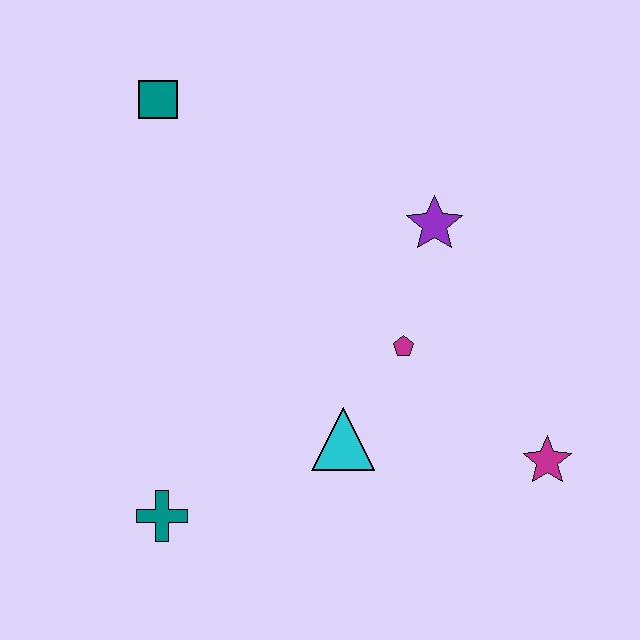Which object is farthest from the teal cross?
The teal square is farthest from the teal cross.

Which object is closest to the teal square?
The purple star is closest to the teal square.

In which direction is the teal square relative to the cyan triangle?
The teal square is above the cyan triangle.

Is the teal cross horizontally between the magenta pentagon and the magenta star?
No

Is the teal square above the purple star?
Yes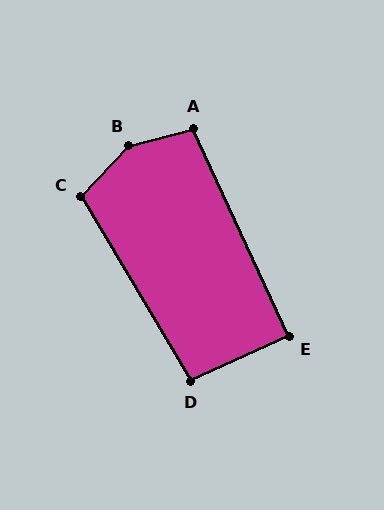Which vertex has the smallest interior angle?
E, at approximately 90 degrees.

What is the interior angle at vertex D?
Approximately 96 degrees (obtuse).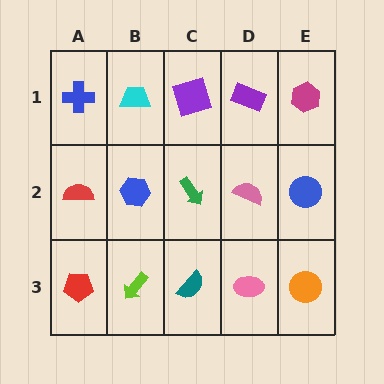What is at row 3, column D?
A pink ellipse.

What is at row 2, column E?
A blue circle.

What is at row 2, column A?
A red semicircle.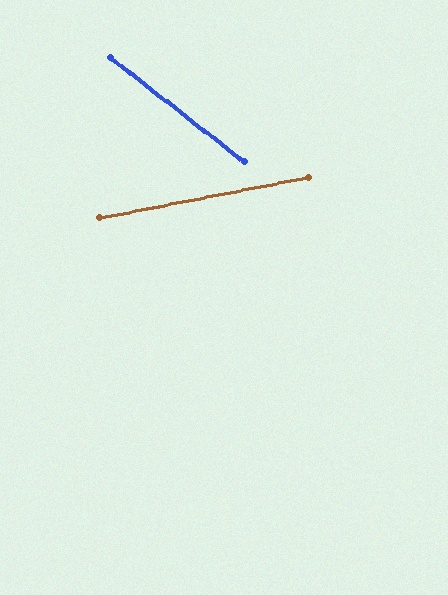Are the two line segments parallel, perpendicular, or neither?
Neither parallel nor perpendicular — they differ by about 49°.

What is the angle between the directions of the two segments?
Approximately 49 degrees.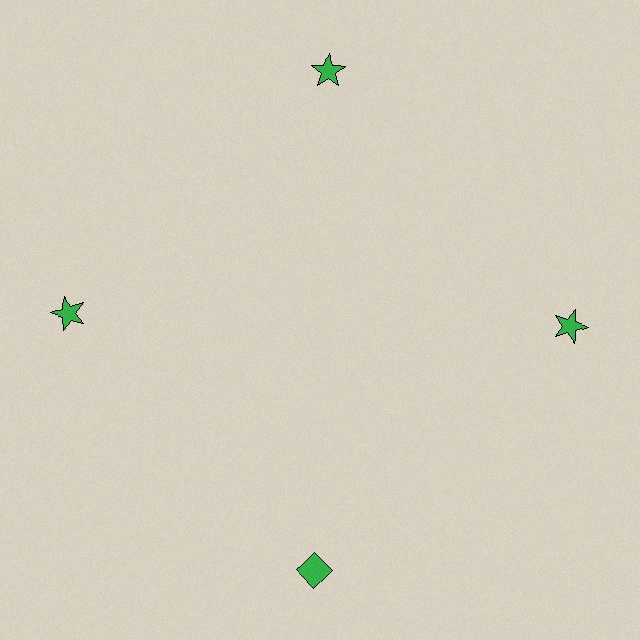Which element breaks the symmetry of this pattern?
The green diamond at roughly the 6 o'clock position breaks the symmetry. All other shapes are green stars.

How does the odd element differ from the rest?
It has a different shape: diamond instead of star.